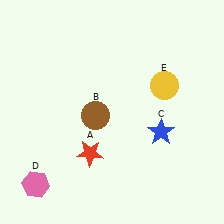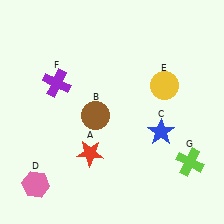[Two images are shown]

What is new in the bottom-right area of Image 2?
A lime cross (G) was added in the bottom-right area of Image 2.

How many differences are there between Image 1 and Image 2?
There are 2 differences between the two images.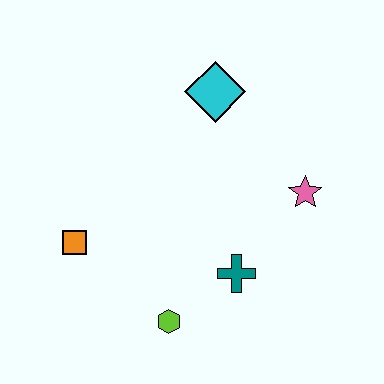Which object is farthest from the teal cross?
The cyan diamond is farthest from the teal cross.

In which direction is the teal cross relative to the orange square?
The teal cross is to the right of the orange square.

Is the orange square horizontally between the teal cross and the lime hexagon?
No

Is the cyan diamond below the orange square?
No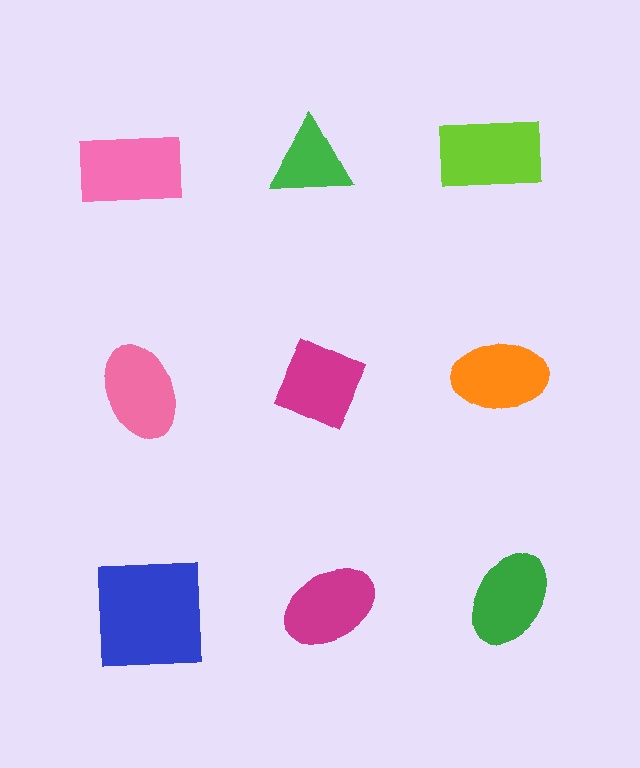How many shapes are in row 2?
3 shapes.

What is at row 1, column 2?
A green triangle.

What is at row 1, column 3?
A lime rectangle.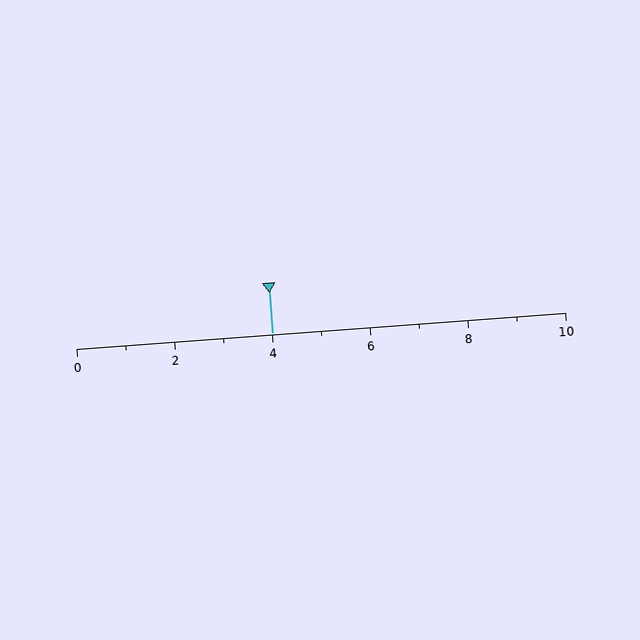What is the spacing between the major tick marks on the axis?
The major ticks are spaced 2 apart.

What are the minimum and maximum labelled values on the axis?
The axis runs from 0 to 10.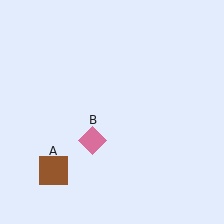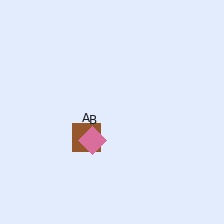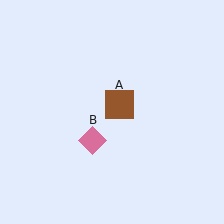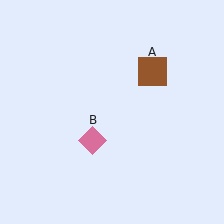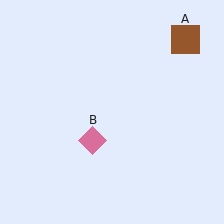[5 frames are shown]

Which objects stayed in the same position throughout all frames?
Pink diamond (object B) remained stationary.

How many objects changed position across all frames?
1 object changed position: brown square (object A).